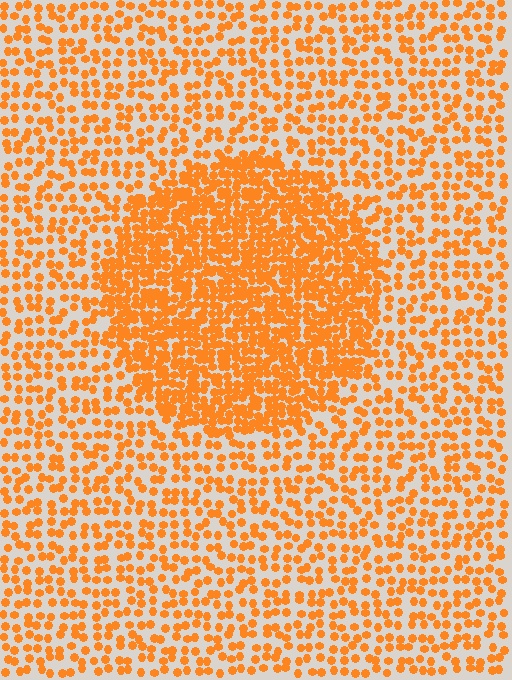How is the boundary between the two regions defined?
The boundary is defined by a change in element density (approximately 2.1x ratio). All elements are the same color, size, and shape.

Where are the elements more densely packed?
The elements are more densely packed inside the circle boundary.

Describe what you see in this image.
The image contains small orange elements arranged at two different densities. A circle-shaped region is visible where the elements are more densely packed than the surrounding area.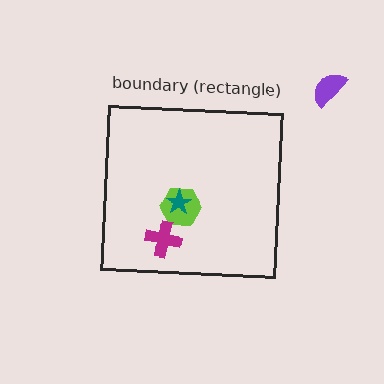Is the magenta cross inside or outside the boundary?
Inside.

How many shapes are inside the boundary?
3 inside, 1 outside.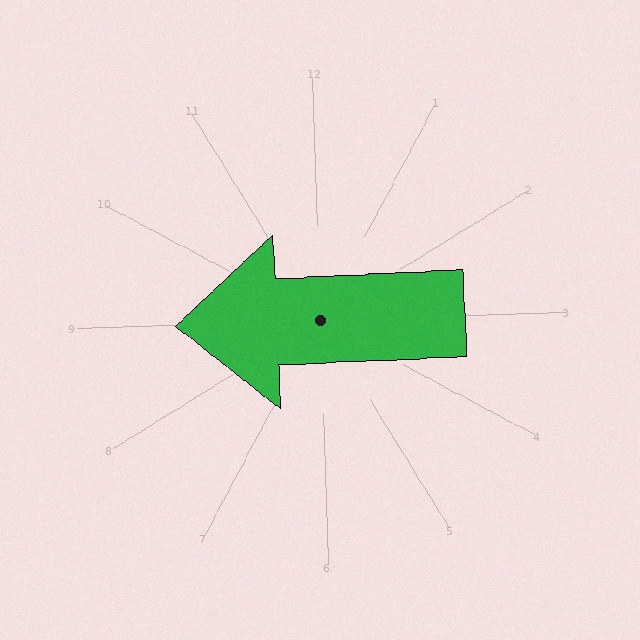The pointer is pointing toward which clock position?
Roughly 9 o'clock.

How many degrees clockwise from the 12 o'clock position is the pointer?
Approximately 269 degrees.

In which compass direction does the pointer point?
West.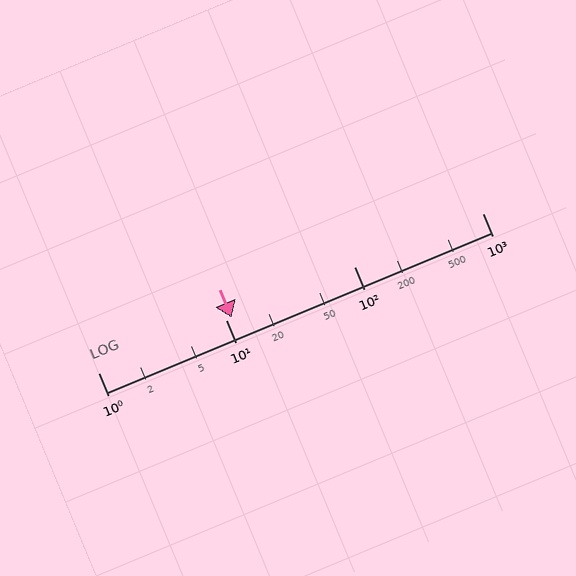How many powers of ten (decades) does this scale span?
The scale spans 3 decades, from 1 to 1000.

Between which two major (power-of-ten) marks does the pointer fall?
The pointer is between 10 and 100.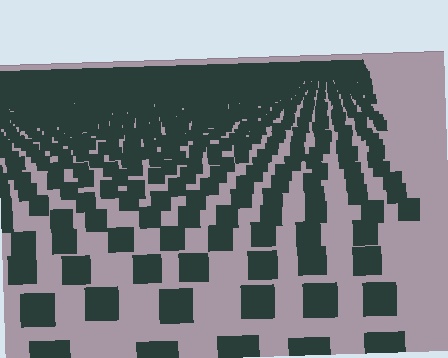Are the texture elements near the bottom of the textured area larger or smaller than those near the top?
Larger. Near the bottom, elements are closer to the viewer and appear at a bigger on-screen size.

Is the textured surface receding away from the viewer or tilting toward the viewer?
The surface is receding away from the viewer. Texture elements get smaller and denser toward the top.